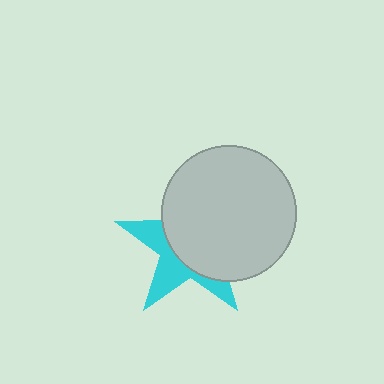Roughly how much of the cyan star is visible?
A small part of it is visible (roughly 38%).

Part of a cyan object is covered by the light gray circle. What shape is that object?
It is a star.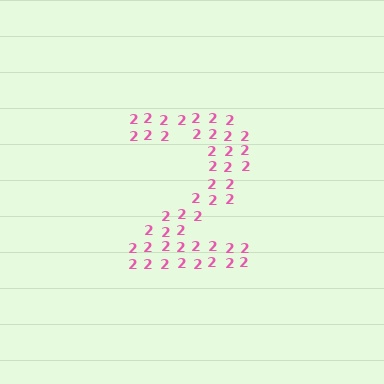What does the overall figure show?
The overall figure shows the digit 2.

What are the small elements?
The small elements are digit 2's.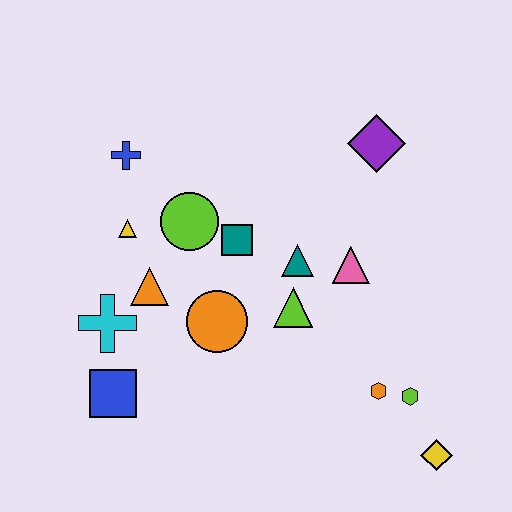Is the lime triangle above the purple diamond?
No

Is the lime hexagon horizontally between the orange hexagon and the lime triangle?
No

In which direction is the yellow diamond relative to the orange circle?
The yellow diamond is to the right of the orange circle.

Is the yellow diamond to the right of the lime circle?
Yes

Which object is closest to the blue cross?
The yellow triangle is closest to the blue cross.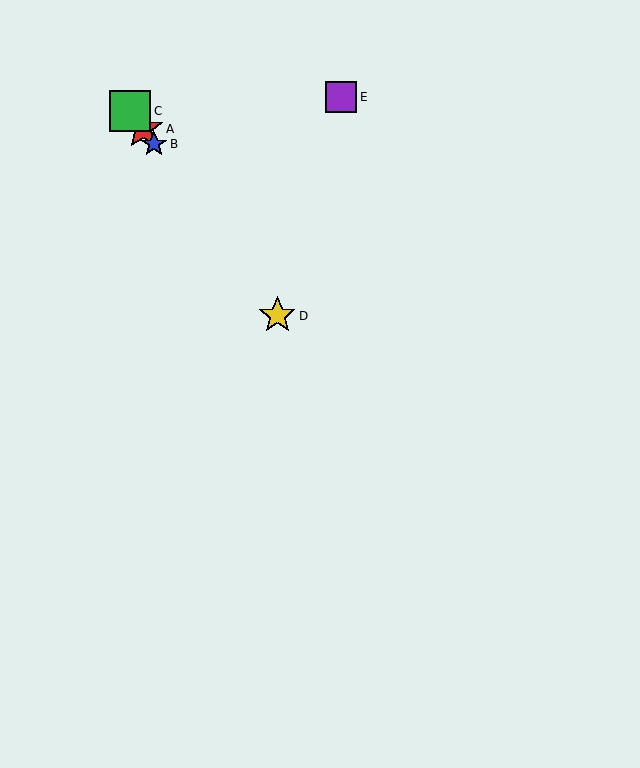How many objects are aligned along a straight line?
4 objects (A, B, C, D) are aligned along a straight line.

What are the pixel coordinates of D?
Object D is at (277, 316).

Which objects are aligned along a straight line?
Objects A, B, C, D are aligned along a straight line.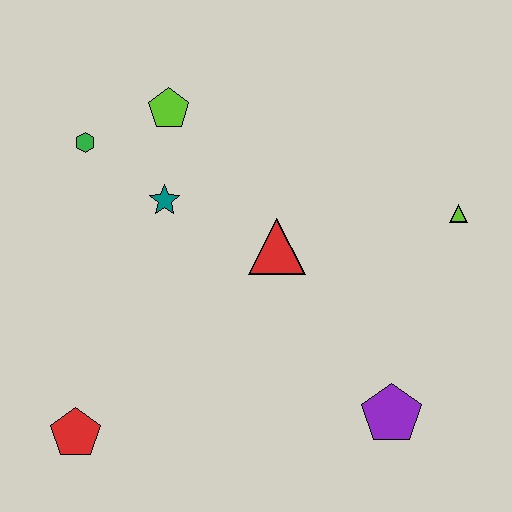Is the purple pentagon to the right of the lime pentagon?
Yes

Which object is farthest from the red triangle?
The red pentagon is farthest from the red triangle.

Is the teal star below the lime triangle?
No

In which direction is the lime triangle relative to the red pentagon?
The lime triangle is to the right of the red pentagon.